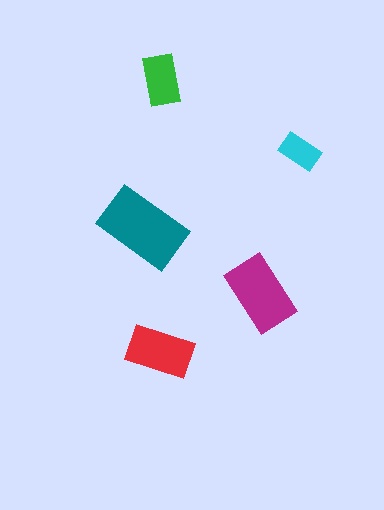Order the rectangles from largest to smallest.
the teal one, the magenta one, the red one, the green one, the cyan one.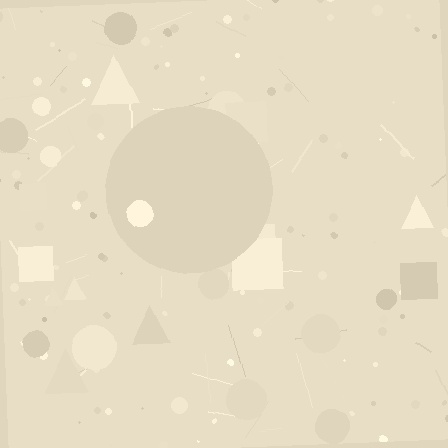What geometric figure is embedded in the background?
A circle is embedded in the background.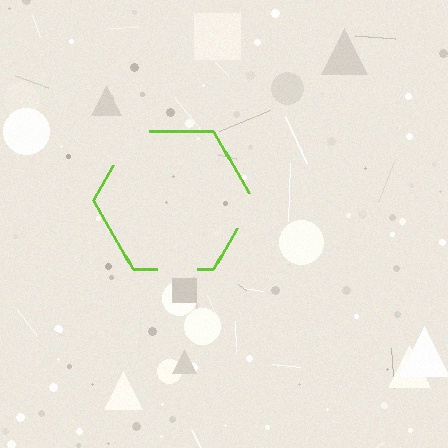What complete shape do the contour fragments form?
The contour fragments form a hexagon.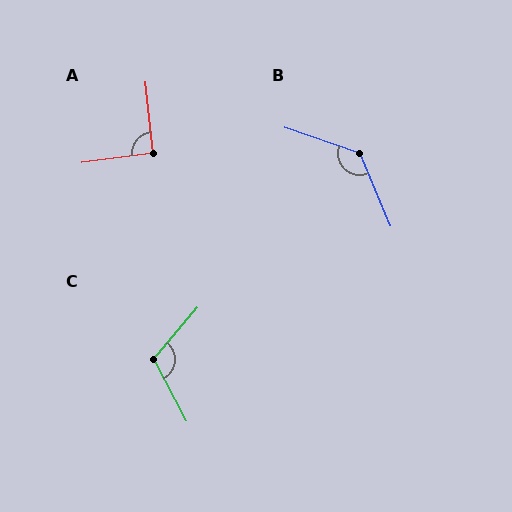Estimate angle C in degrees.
Approximately 112 degrees.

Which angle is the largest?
B, at approximately 132 degrees.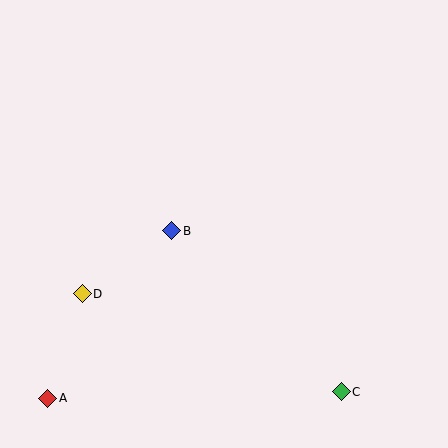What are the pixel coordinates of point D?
Point D is at (82, 294).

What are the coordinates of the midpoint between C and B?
The midpoint between C and B is at (257, 311).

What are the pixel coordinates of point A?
Point A is at (48, 398).